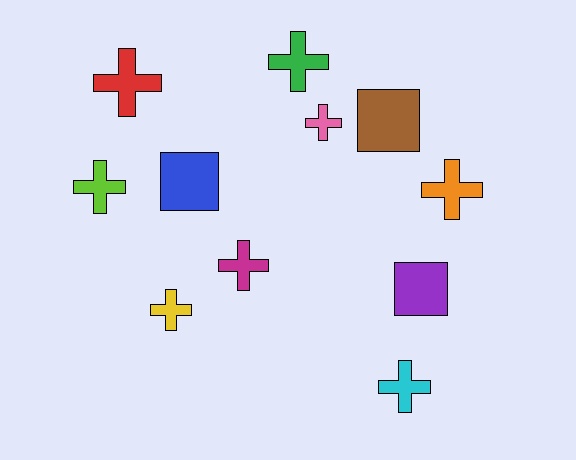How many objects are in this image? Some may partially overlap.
There are 11 objects.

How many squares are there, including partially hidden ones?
There are 3 squares.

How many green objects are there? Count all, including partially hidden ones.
There is 1 green object.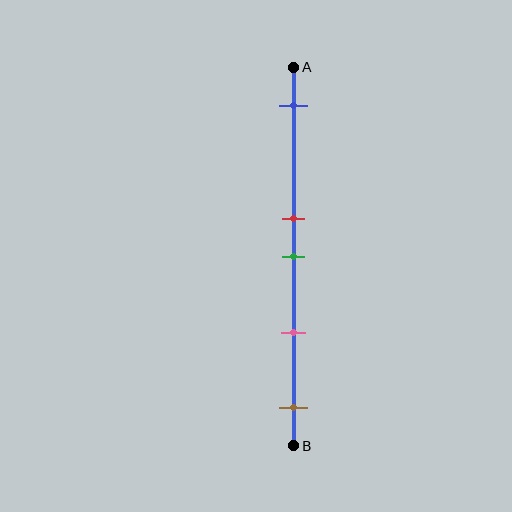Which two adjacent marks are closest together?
The red and green marks are the closest adjacent pair.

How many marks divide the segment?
There are 5 marks dividing the segment.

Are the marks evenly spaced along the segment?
No, the marks are not evenly spaced.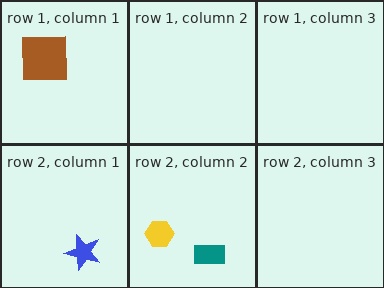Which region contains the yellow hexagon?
The row 2, column 2 region.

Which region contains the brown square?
The row 1, column 1 region.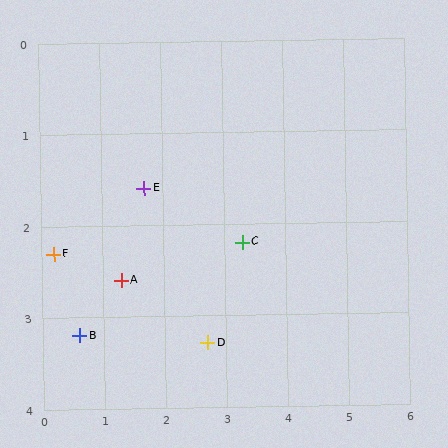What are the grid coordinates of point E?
Point E is at approximately (1.7, 1.6).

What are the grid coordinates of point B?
Point B is at approximately (0.6, 3.2).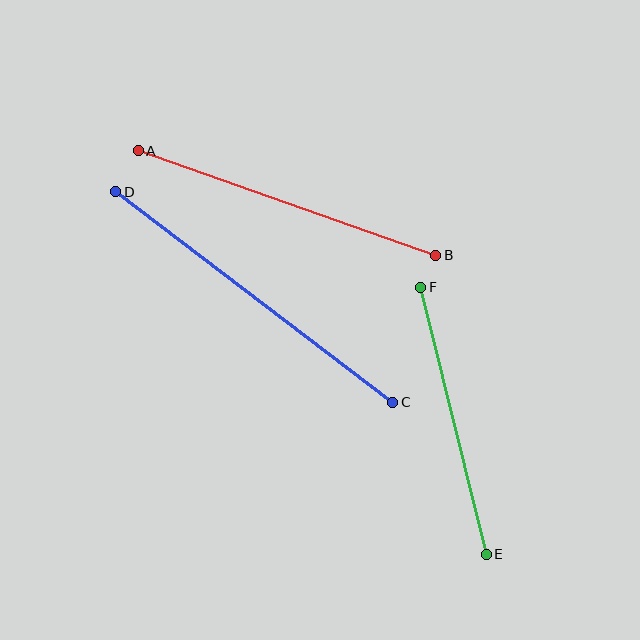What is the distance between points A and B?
The distance is approximately 316 pixels.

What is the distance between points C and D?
The distance is approximately 348 pixels.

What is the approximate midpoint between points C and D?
The midpoint is at approximately (254, 297) pixels.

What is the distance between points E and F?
The distance is approximately 275 pixels.